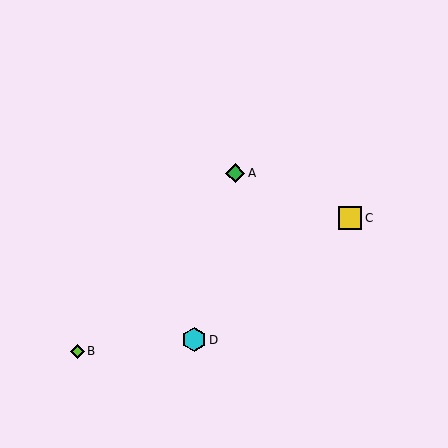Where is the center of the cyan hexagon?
The center of the cyan hexagon is at (194, 340).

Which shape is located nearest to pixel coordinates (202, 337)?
The cyan hexagon (labeled D) at (194, 340) is nearest to that location.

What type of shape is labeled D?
Shape D is a cyan hexagon.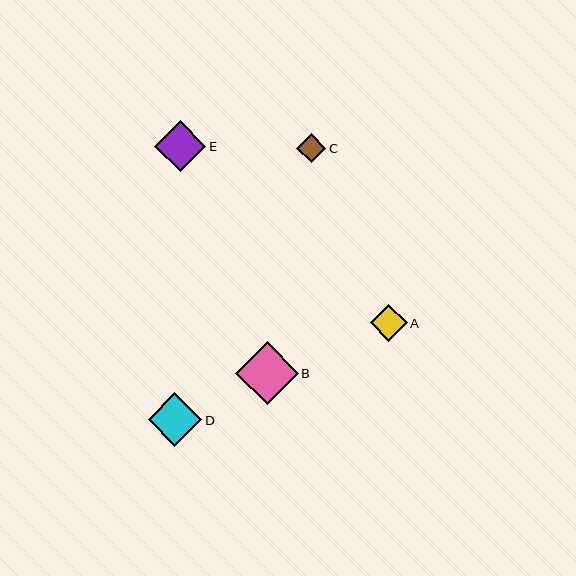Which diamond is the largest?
Diamond B is the largest with a size of approximately 62 pixels.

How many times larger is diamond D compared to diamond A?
Diamond D is approximately 1.4 times the size of diamond A.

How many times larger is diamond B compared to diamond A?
Diamond B is approximately 1.7 times the size of diamond A.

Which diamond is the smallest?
Diamond C is the smallest with a size of approximately 29 pixels.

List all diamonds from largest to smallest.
From largest to smallest: B, D, E, A, C.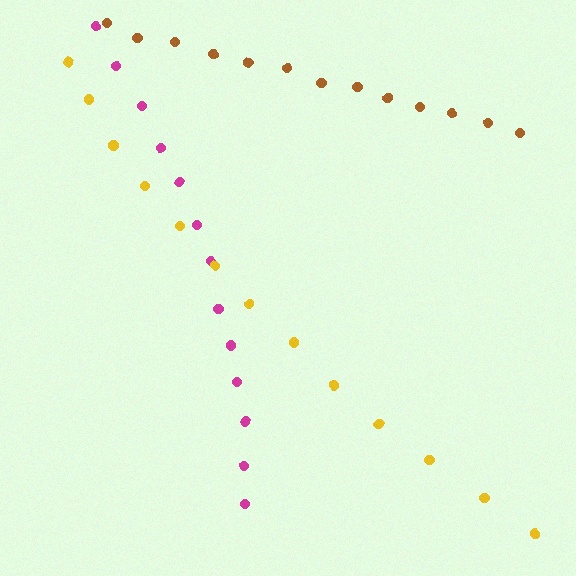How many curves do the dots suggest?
There are 3 distinct paths.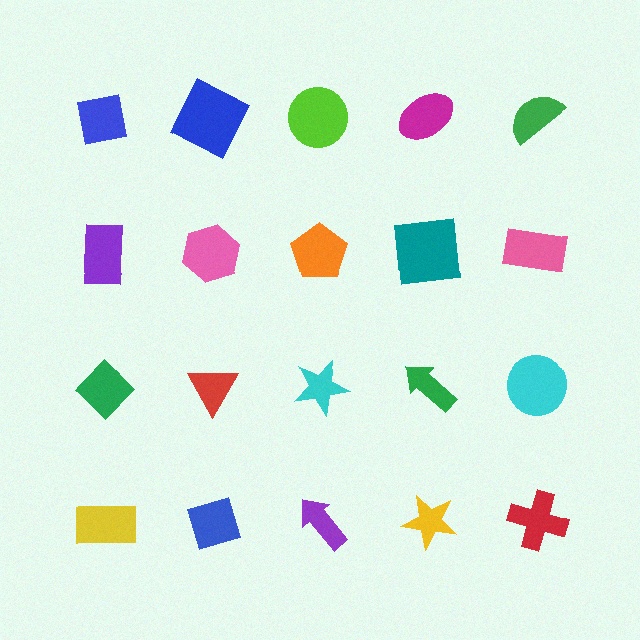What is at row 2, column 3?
An orange pentagon.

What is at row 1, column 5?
A green semicircle.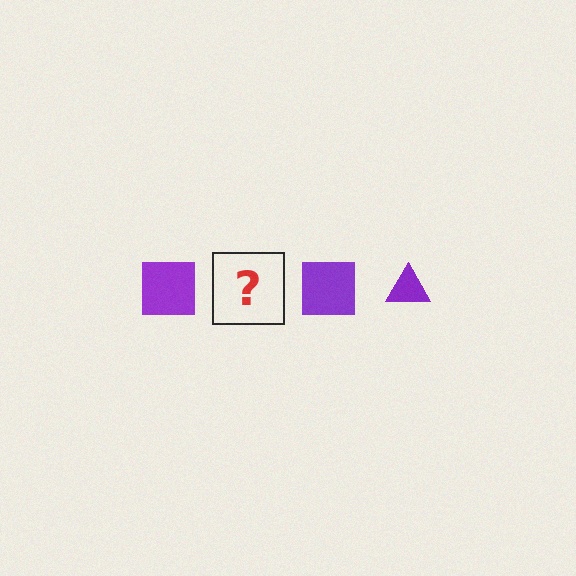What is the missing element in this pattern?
The missing element is a purple triangle.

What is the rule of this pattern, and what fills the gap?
The rule is that the pattern cycles through square, triangle shapes in purple. The gap should be filled with a purple triangle.